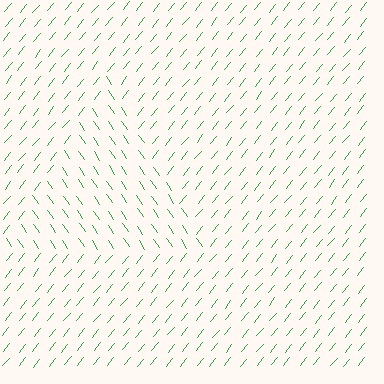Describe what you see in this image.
The image is filled with small green line segments. A triangle region in the image has lines oriented differently from the surrounding lines, creating a visible texture boundary.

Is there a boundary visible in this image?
Yes, there is a texture boundary formed by a change in line orientation.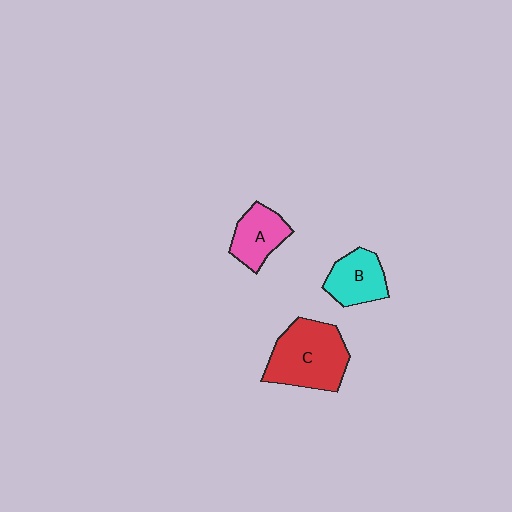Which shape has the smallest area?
Shape A (pink).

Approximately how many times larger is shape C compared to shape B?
Approximately 1.7 times.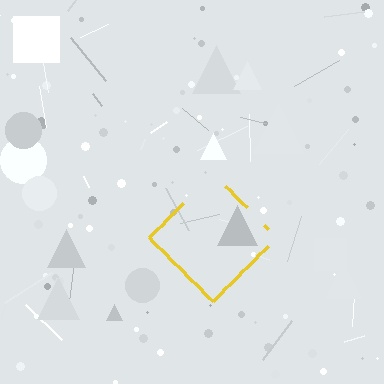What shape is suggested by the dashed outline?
The dashed outline suggests a diamond.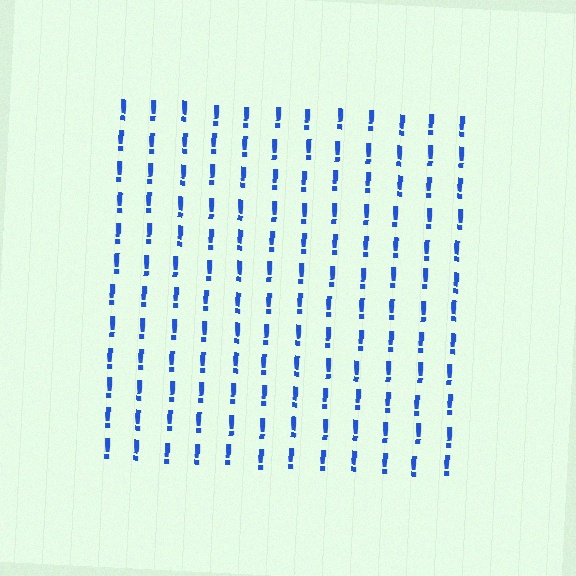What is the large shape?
The large shape is a square.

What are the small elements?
The small elements are exclamation marks.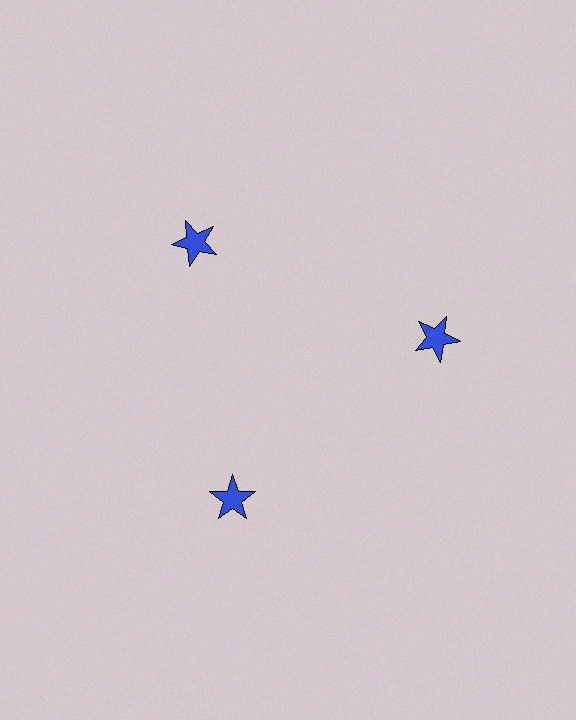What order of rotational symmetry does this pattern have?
This pattern has 3-fold rotational symmetry.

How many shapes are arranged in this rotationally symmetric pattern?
There are 3 shapes, arranged in 3 groups of 1.